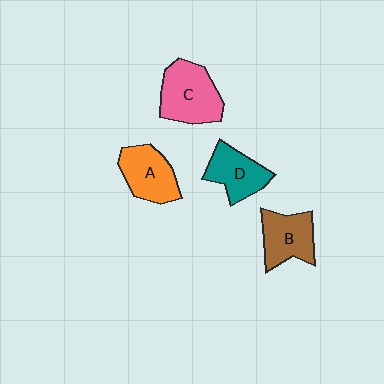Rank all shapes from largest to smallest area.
From largest to smallest: C (pink), A (orange), B (brown), D (teal).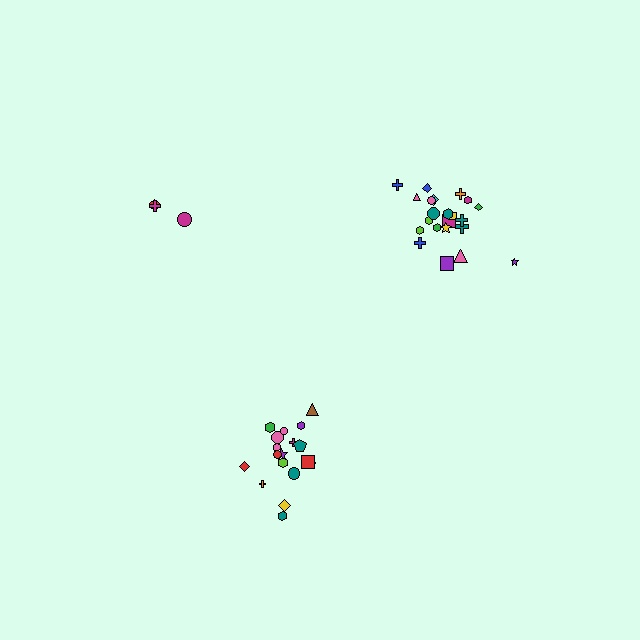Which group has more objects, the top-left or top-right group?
The top-right group.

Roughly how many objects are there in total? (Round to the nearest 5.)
Roughly 45 objects in total.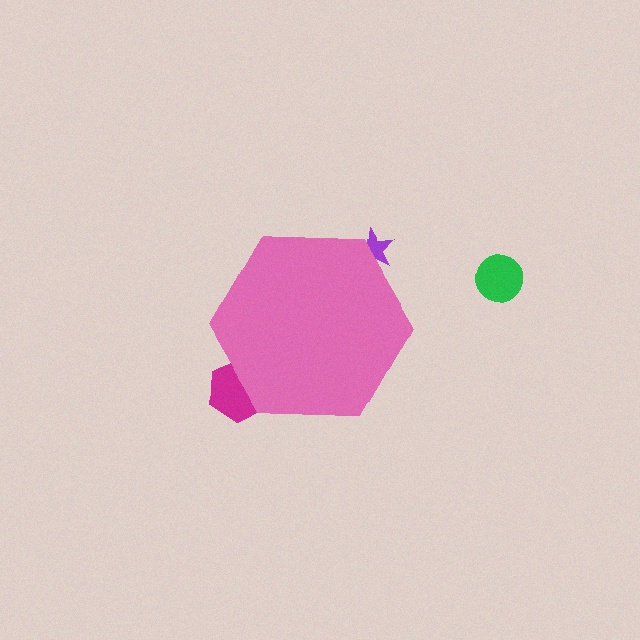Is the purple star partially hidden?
Yes, the purple star is partially hidden behind the pink hexagon.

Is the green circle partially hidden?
No, the green circle is fully visible.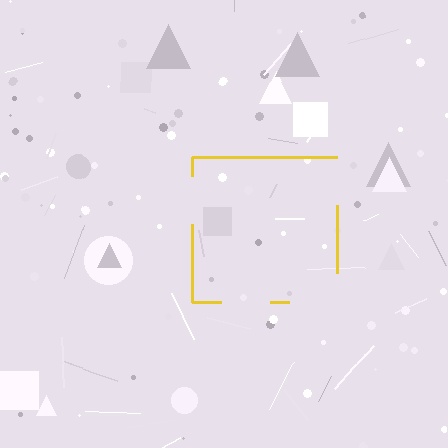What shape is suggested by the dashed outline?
The dashed outline suggests a square.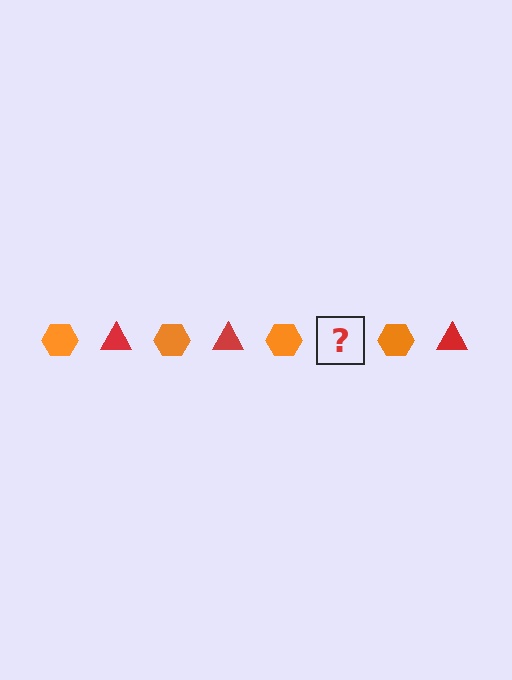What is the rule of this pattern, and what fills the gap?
The rule is that the pattern alternates between orange hexagon and red triangle. The gap should be filled with a red triangle.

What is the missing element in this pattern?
The missing element is a red triangle.